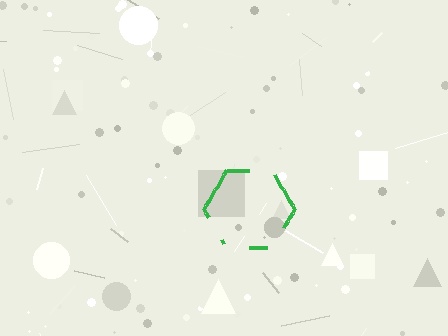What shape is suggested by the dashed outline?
The dashed outline suggests a hexagon.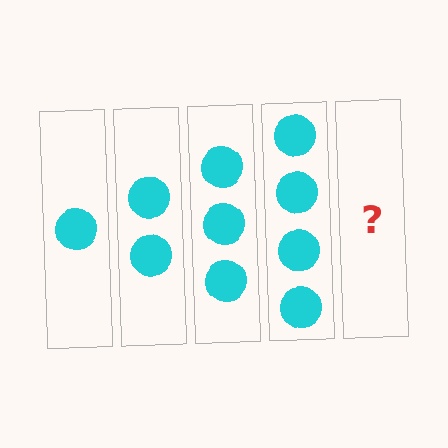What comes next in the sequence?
The next element should be 5 circles.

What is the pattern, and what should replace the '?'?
The pattern is that each step adds one more circle. The '?' should be 5 circles.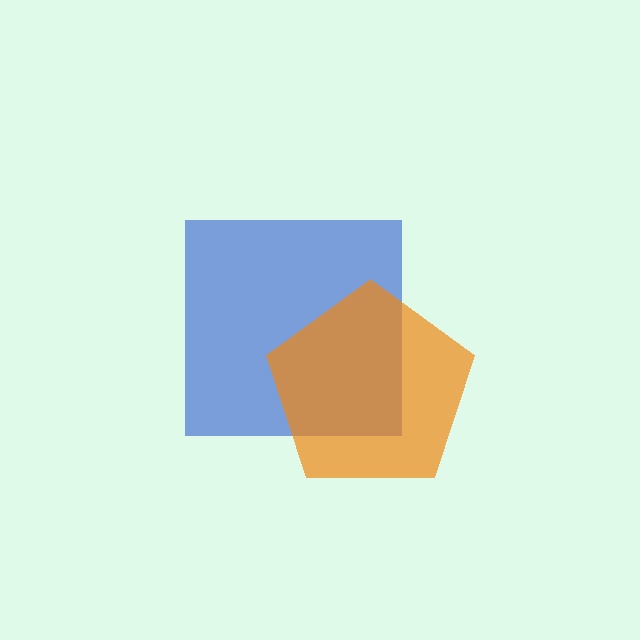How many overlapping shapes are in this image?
There are 2 overlapping shapes in the image.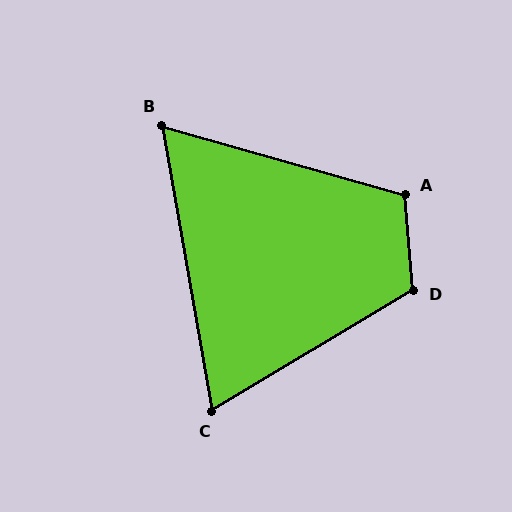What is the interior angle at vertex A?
Approximately 111 degrees (obtuse).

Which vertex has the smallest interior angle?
B, at approximately 64 degrees.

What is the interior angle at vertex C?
Approximately 69 degrees (acute).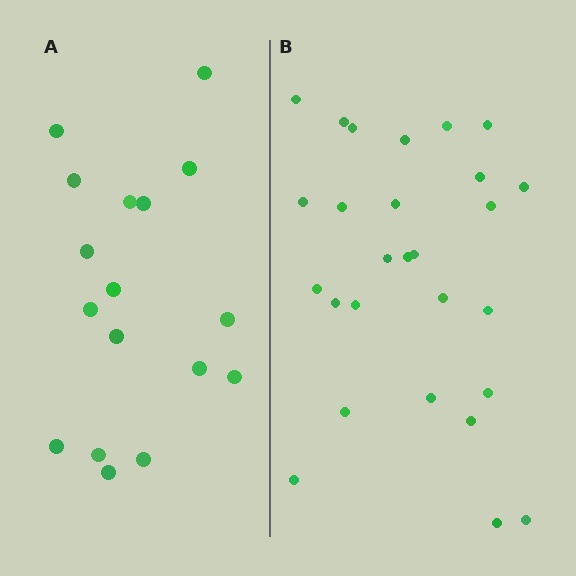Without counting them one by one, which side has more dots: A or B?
Region B (the right region) has more dots.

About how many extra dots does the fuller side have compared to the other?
Region B has roughly 10 or so more dots than region A.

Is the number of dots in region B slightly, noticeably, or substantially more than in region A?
Region B has substantially more. The ratio is roughly 1.6 to 1.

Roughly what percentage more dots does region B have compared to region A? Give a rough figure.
About 60% more.